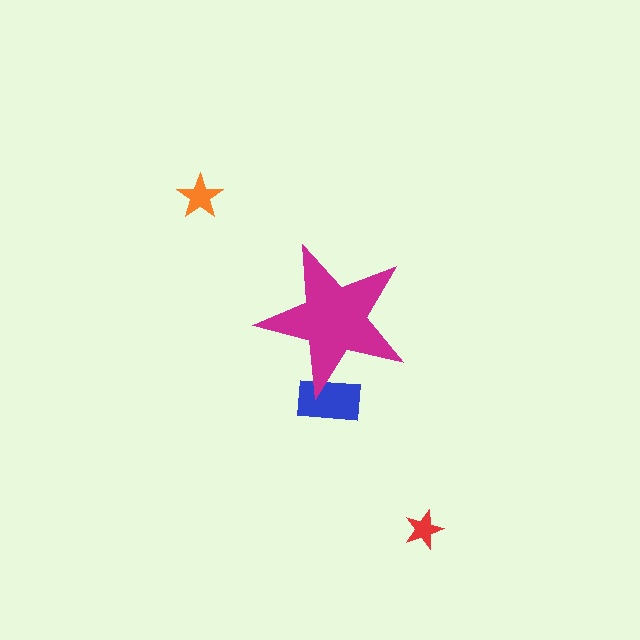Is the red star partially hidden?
No, the red star is fully visible.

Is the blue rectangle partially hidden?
Yes, the blue rectangle is partially hidden behind the magenta star.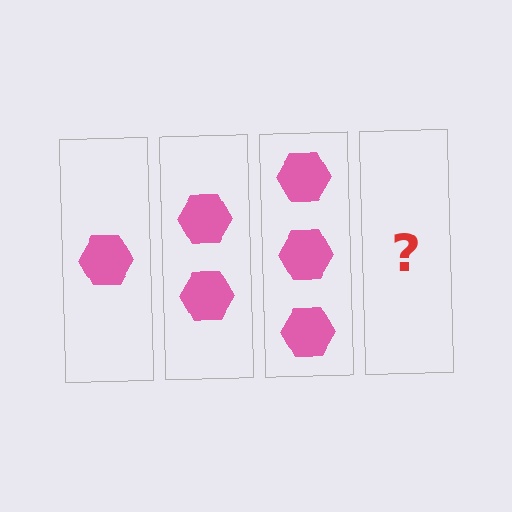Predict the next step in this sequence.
The next step is 4 hexagons.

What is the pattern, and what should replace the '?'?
The pattern is that each step adds one more hexagon. The '?' should be 4 hexagons.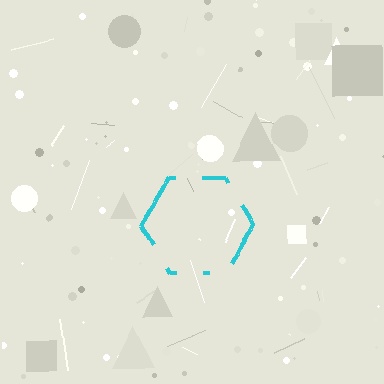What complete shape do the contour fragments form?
The contour fragments form a hexagon.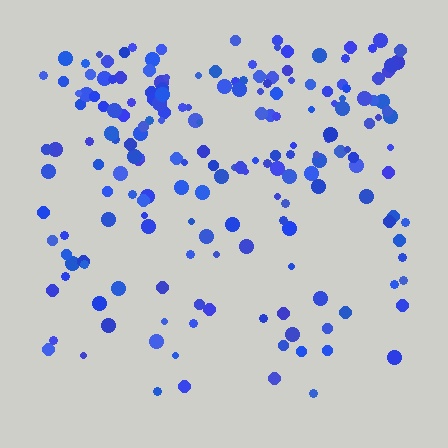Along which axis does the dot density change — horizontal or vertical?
Vertical.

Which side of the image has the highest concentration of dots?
The top.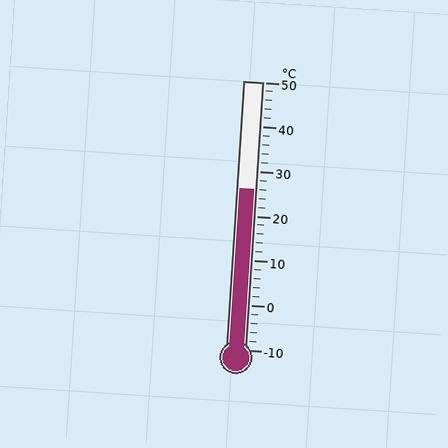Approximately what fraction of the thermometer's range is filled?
The thermometer is filled to approximately 60% of its range.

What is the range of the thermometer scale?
The thermometer scale ranges from -10°C to 50°C.